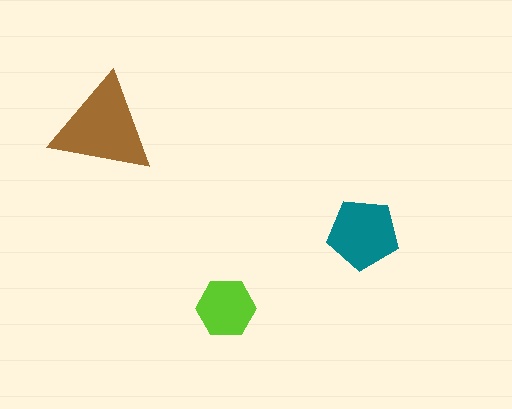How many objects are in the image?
There are 3 objects in the image.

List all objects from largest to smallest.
The brown triangle, the teal pentagon, the lime hexagon.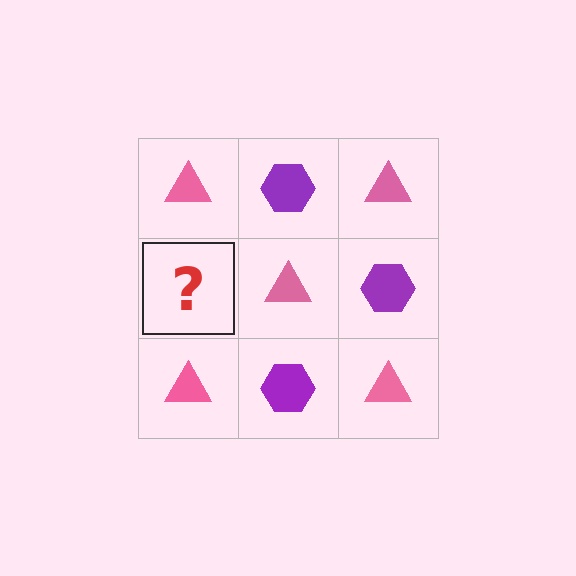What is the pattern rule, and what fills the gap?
The rule is that it alternates pink triangle and purple hexagon in a checkerboard pattern. The gap should be filled with a purple hexagon.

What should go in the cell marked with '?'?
The missing cell should contain a purple hexagon.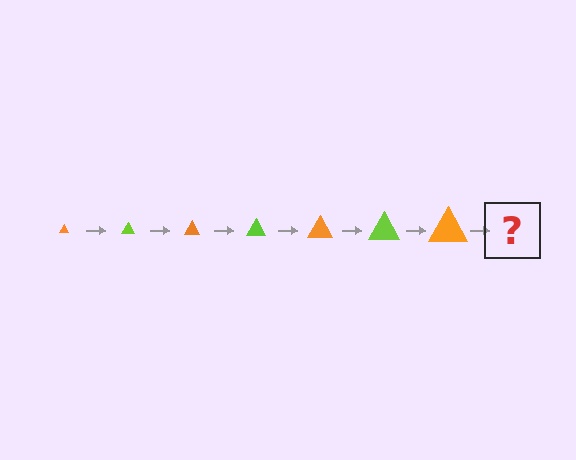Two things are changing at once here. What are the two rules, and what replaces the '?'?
The two rules are that the triangle grows larger each step and the color cycles through orange and lime. The '?' should be a lime triangle, larger than the previous one.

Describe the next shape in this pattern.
It should be a lime triangle, larger than the previous one.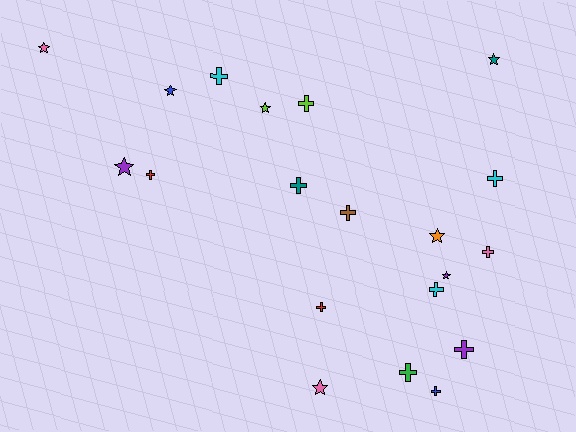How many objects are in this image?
There are 20 objects.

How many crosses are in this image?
There are 12 crosses.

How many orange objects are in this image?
There is 1 orange object.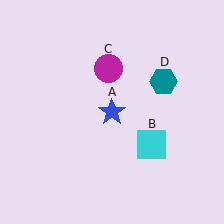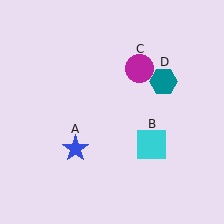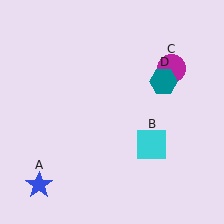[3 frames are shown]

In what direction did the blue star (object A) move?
The blue star (object A) moved down and to the left.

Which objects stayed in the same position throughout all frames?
Cyan square (object B) and teal hexagon (object D) remained stationary.